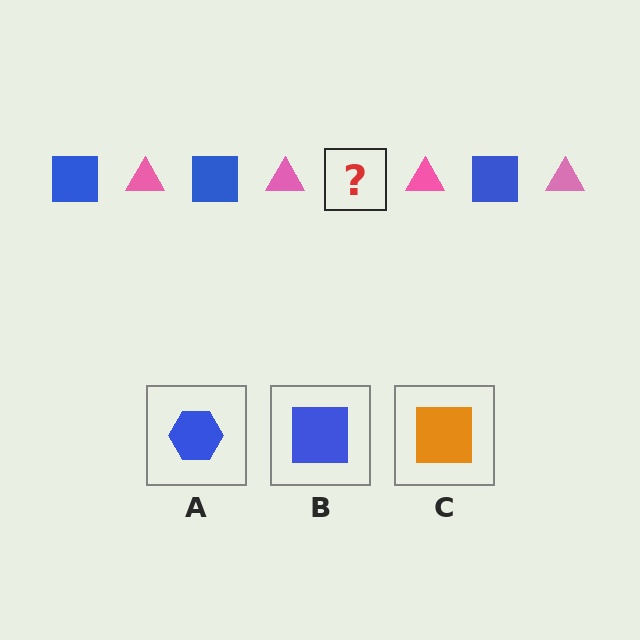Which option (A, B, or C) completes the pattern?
B.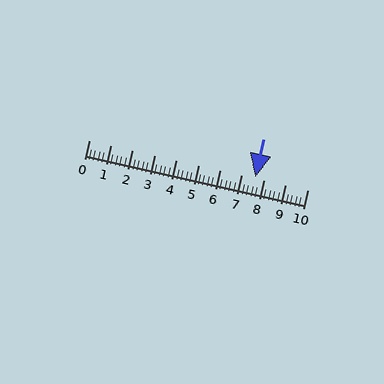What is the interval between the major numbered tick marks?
The major tick marks are spaced 1 units apart.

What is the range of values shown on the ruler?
The ruler shows values from 0 to 10.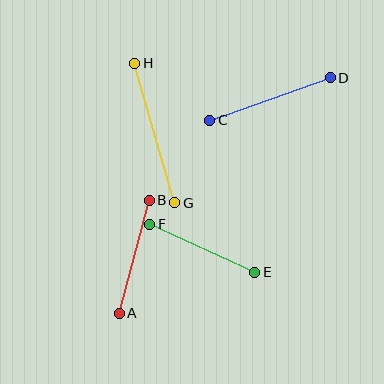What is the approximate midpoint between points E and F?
The midpoint is at approximately (202, 248) pixels.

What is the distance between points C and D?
The distance is approximately 128 pixels.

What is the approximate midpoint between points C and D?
The midpoint is at approximately (270, 99) pixels.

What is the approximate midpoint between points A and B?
The midpoint is at approximately (134, 257) pixels.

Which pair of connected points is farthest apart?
Points G and H are farthest apart.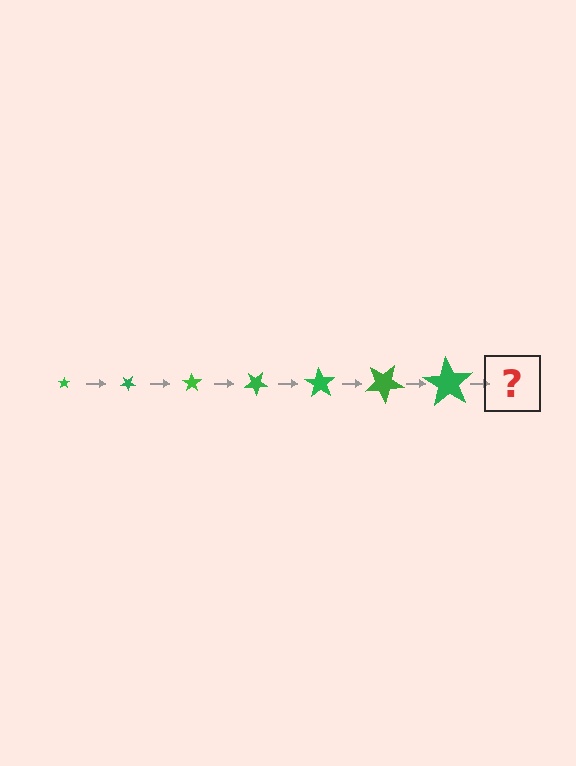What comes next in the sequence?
The next element should be a star, larger than the previous one and rotated 245 degrees from the start.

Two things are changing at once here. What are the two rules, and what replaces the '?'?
The two rules are that the star grows larger each step and it rotates 35 degrees each step. The '?' should be a star, larger than the previous one and rotated 245 degrees from the start.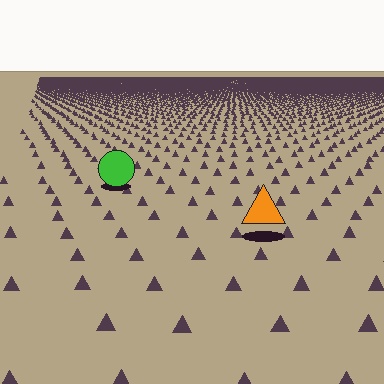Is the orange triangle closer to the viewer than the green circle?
Yes. The orange triangle is closer — you can tell from the texture gradient: the ground texture is coarser near it.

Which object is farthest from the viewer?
The green circle is farthest from the viewer. It appears smaller and the ground texture around it is denser.